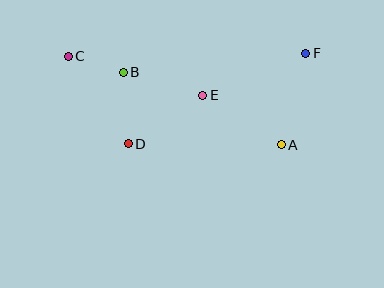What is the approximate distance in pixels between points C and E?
The distance between C and E is approximately 140 pixels.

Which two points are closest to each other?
Points B and C are closest to each other.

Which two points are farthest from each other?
Points C and F are farthest from each other.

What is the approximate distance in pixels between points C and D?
The distance between C and D is approximately 106 pixels.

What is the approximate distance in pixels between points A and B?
The distance between A and B is approximately 174 pixels.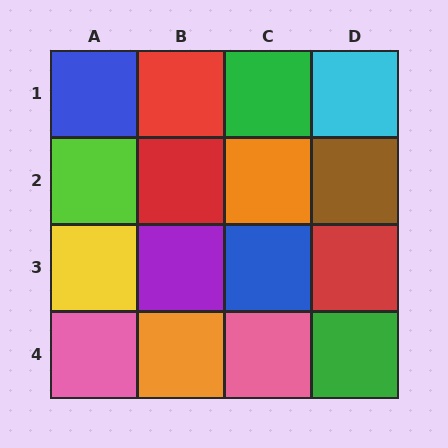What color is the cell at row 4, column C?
Pink.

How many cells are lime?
1 cell is lime.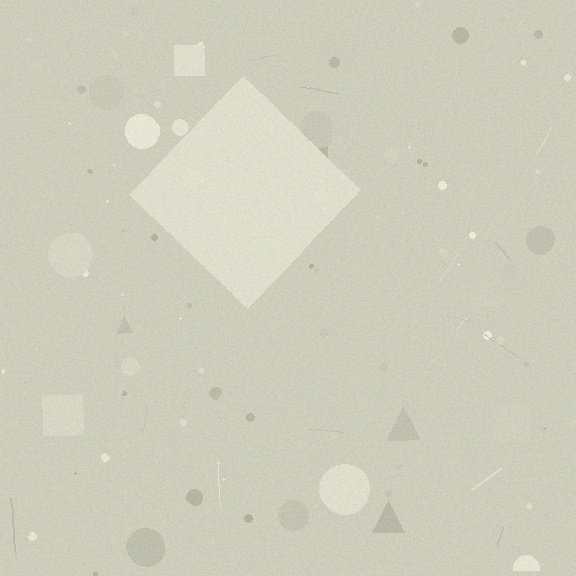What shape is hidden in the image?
A diamond is hidden in the image.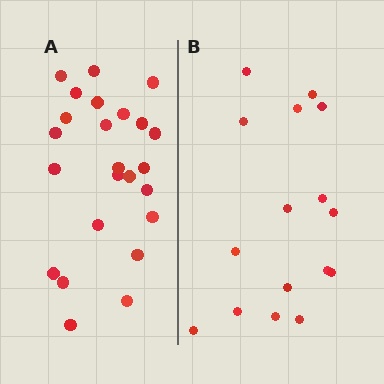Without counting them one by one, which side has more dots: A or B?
Region A (the left region) has more dots.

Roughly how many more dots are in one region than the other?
Region A has roughly 8 or so more dots than region B.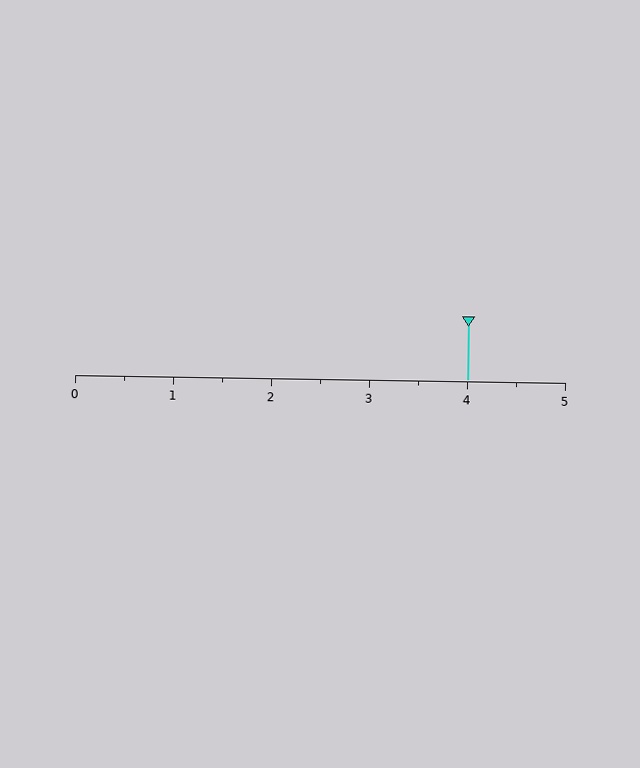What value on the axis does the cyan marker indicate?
The marker indicates approximately 4.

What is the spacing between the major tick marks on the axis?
The major ticks are spaced 1 apart.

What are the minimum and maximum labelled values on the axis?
The axis runs from 0 to 5.